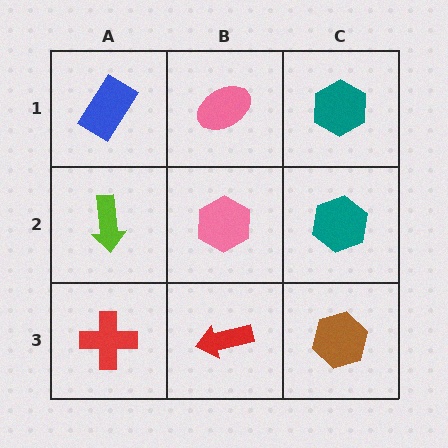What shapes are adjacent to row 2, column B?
A pink ellipse (row 1, column B), a red arrow (row 3, column B), a lime arrow (row 2, column A), a teal hexagon (row 2, column C).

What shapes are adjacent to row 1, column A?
A lime arrow (row 2, column A), a pink ellipse (row 1, column B).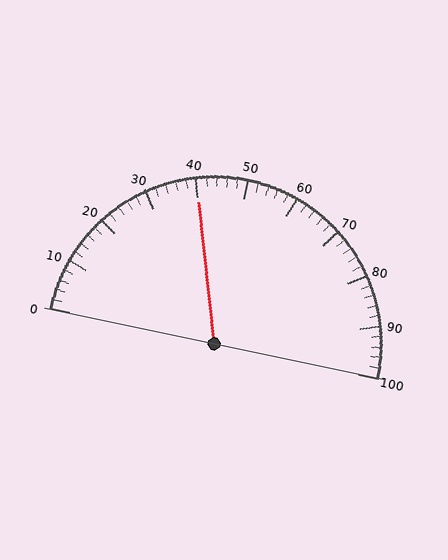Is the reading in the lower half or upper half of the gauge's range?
The reading is in the lower half of the range (0 to 100).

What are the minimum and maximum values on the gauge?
The gauge ranges from 0 to 100.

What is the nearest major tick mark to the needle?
The nearest major tick mark is 40.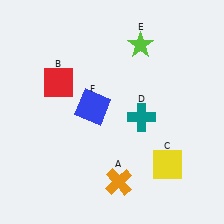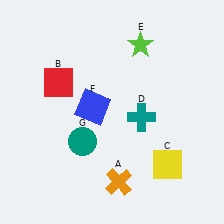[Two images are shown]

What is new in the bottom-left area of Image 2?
A teal circle (G) was added in the bottom-left area of Image 2.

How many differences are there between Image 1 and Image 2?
There is 1 difference between the two images.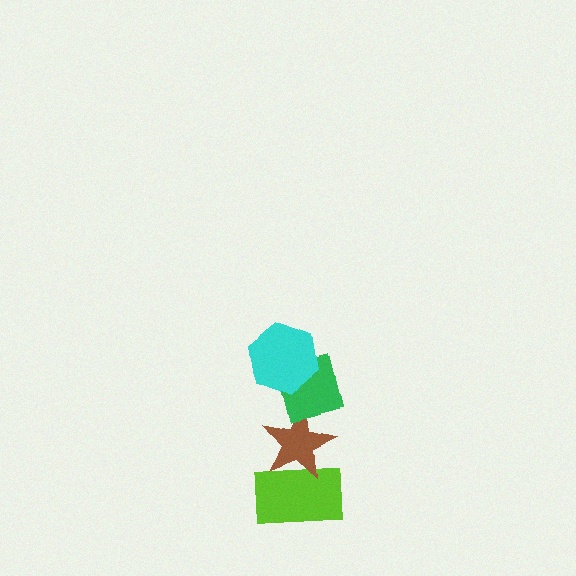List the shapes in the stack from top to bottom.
From top to bottom: the cyan hexagon, the green square, the brown star, the lime rectangle.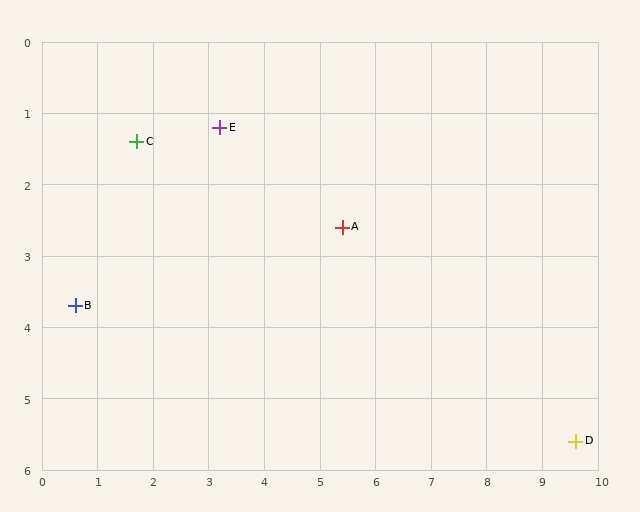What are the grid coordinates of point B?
Point B is at approximately (0.6, 3.7).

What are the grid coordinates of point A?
Point A is at approximately (5.4, 2.6).